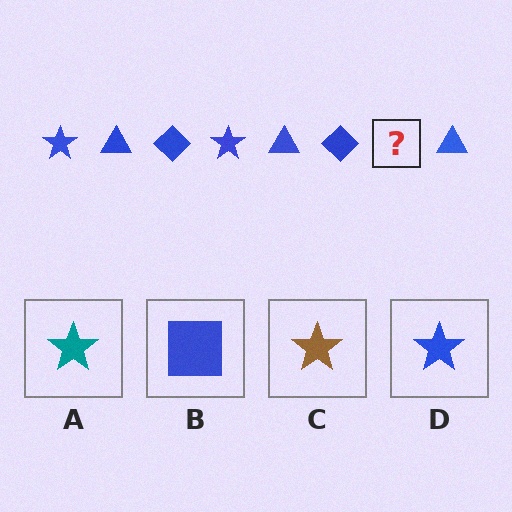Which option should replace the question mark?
Option D.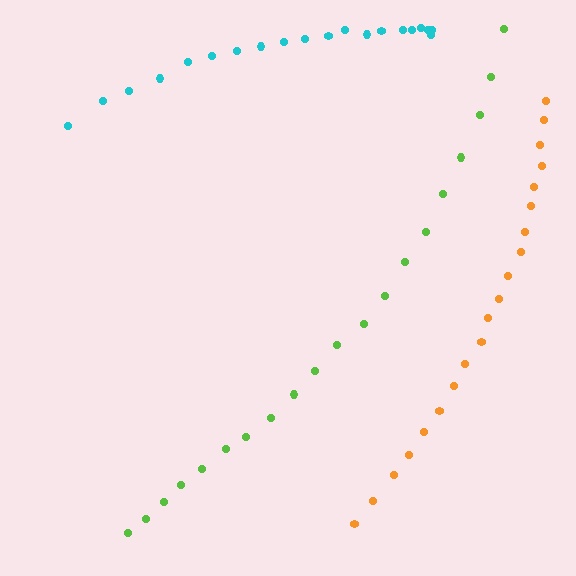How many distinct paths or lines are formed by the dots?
There are 3 distinct paths.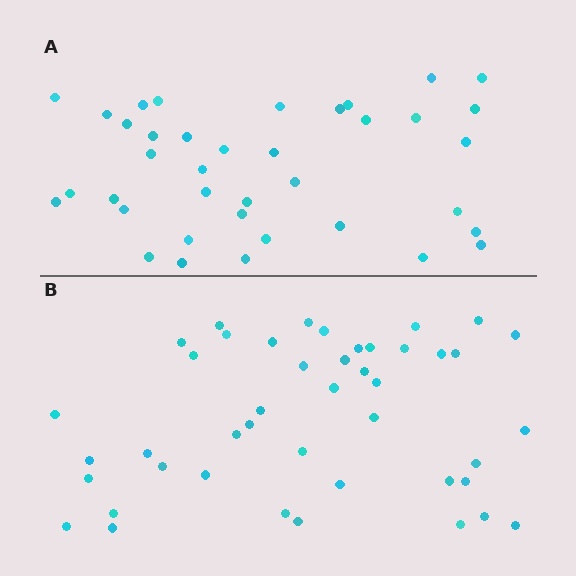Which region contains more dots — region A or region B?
Region B (the bottom region) has more dots.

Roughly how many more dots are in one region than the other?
Region B has about 6 more dots than region A.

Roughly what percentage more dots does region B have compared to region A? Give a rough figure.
About 15% more.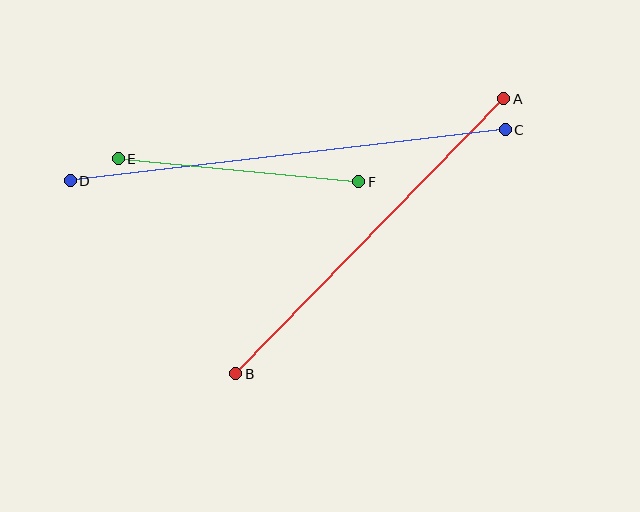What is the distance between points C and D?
The distance is approximately 438 pixels.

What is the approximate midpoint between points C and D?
The midpoint is at approximately (288, 155) pixels.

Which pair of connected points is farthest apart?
Points C and D are farthest apart.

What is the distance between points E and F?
The distance is approximately 242 pixels.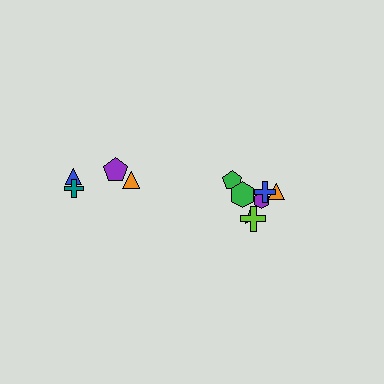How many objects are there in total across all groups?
There are 11 objects.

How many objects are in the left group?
There are 4 objects.